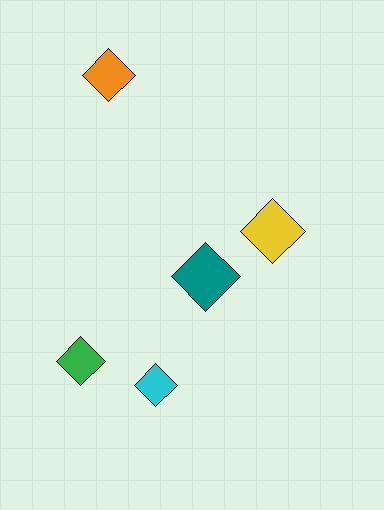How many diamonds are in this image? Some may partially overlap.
There are 5 diamonds.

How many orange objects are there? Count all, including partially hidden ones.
There is 1 orange object.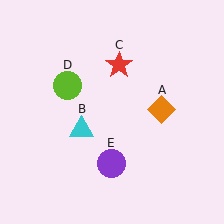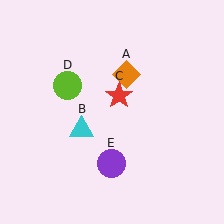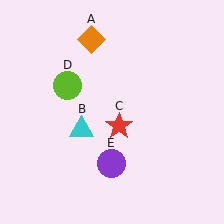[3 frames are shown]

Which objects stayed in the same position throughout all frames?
Cyan triangle (object B) and lime circle (object D) and purple circle (object E) remained stationary.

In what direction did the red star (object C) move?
The red star (object C) moved down.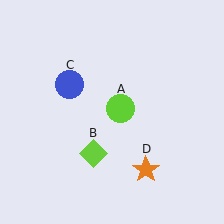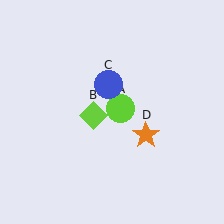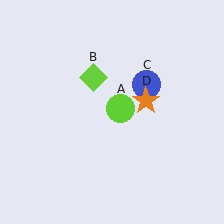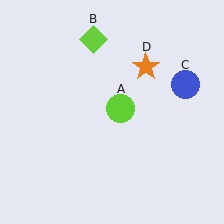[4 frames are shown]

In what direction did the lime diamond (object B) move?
The lime diamond (object B) moved up.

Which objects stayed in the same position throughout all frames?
Lime circle (object A) remained stationary.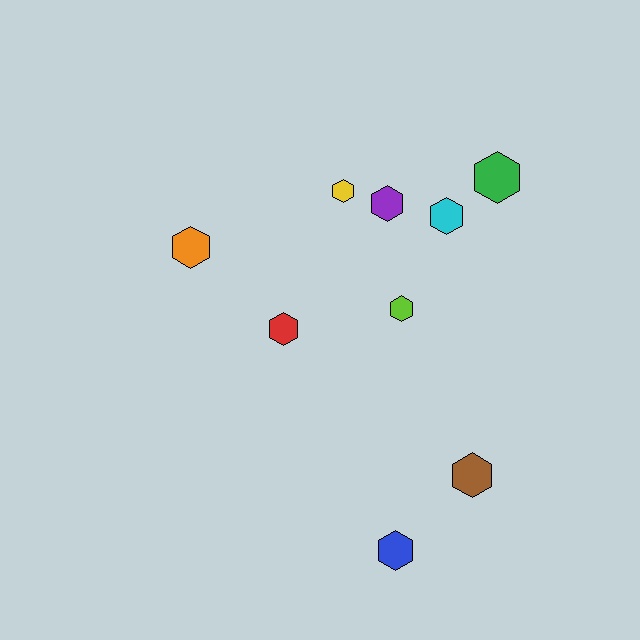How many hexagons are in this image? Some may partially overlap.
There are 9 hexagons.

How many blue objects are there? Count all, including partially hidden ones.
There is 1 blue object.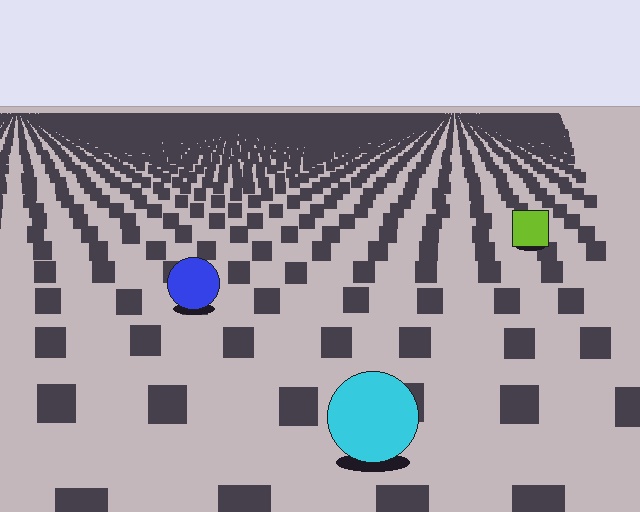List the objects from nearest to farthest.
From nearest to farthest: the cyan circle, the blue circle, the lime square.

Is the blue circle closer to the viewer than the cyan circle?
No. The cyan circle is closer — you can tell from the texture gradient: the ground texture is coarser near it.